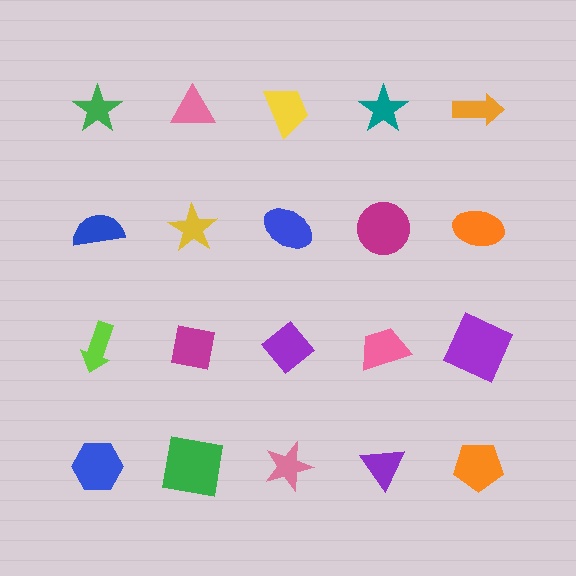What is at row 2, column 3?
A blue ellipse.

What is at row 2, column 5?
An orange ellipse.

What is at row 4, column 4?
A purple triangle.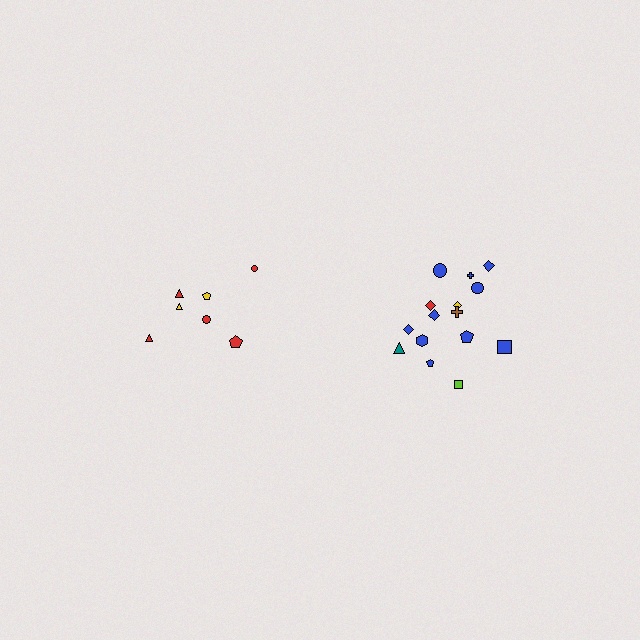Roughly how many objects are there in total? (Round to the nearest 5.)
Roughly 20 objects in total.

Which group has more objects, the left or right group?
The right group.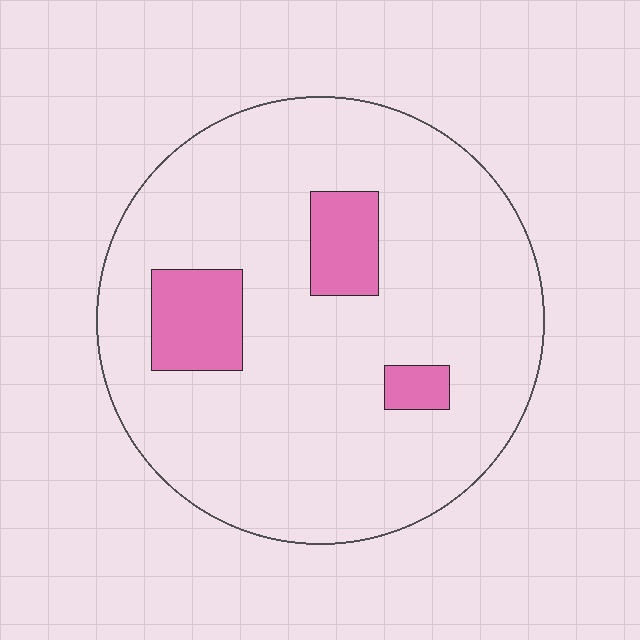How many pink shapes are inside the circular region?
3.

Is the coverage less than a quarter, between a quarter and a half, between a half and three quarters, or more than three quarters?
Less than a quarter.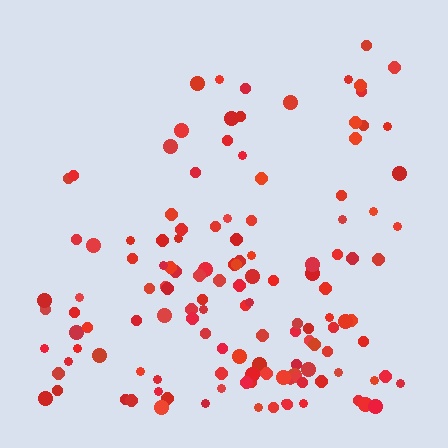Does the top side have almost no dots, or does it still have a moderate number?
Still a moderate number, just noticeably fewer than the bottom.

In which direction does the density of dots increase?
From top to bottom, with the bottom side densest.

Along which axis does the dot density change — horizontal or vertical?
Vertical.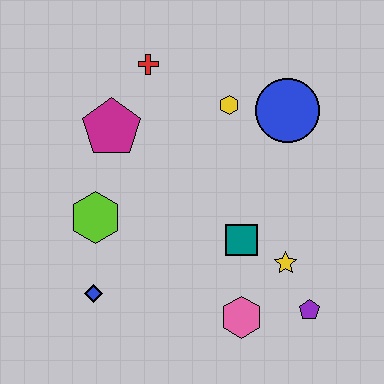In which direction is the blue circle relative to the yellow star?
The blue circle is above the yellow star.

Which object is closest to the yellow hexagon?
The blue circle is closest to the yellow hexagon.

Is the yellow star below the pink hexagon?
No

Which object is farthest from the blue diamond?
The blue circle is farthest from the blue diamond.